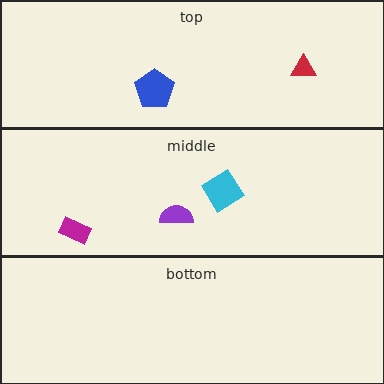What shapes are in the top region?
The blue pentagon, the red triangle.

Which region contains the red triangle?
The top region.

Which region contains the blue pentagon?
The top region.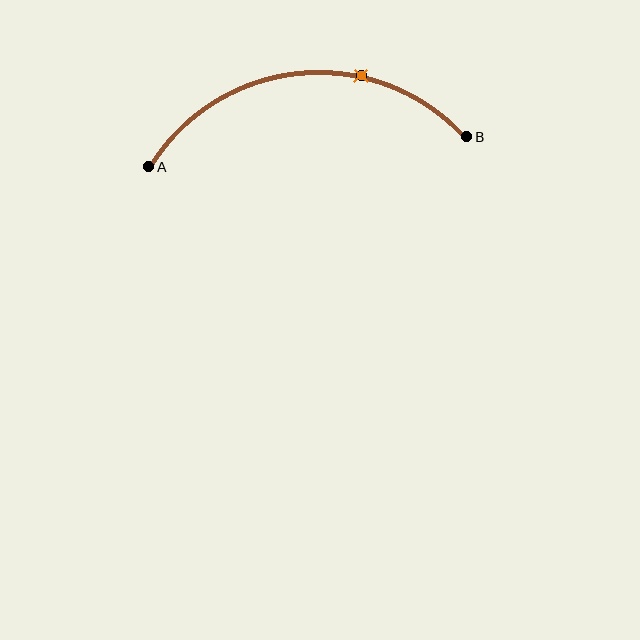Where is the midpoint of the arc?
The arc midpoint is the point on the curve farthest from the straight line joining A and B. It sits above that line.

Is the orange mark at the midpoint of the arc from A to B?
No. The orange mark lies on the arc but is closer to endpoint B. The arc midpoint would be at the point on the curve equidistant along the arc from both A and B.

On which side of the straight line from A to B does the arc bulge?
The arc bulges above the straight line connecting A and B.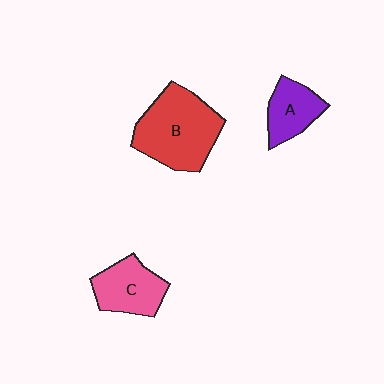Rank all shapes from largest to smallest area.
From largest to smallest: B (red), C (pink), A (purple).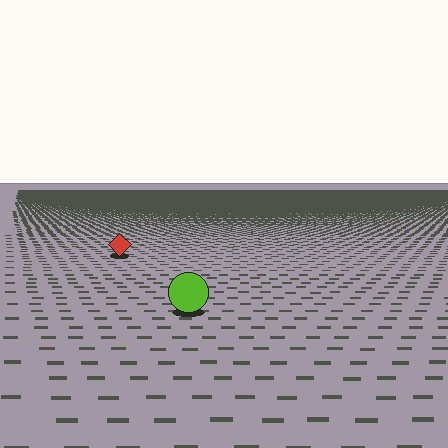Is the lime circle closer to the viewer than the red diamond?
Yes. The lime circle is closer — you can tell from the texture gradient: the ground texture is coarser near it.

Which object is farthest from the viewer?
The red diamond is farthest from the viewer. It appears smaller and the ground texture around it is denser.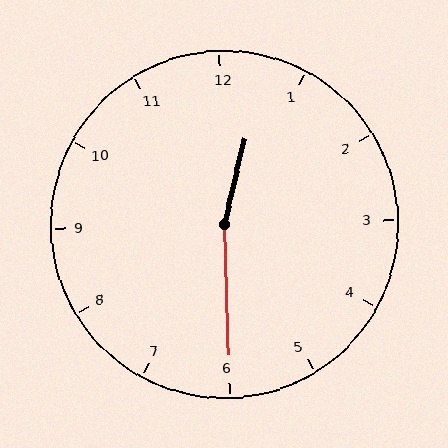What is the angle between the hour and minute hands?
Approximately 165 degrees.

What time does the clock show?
12:30.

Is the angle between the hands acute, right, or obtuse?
It is obtuse.